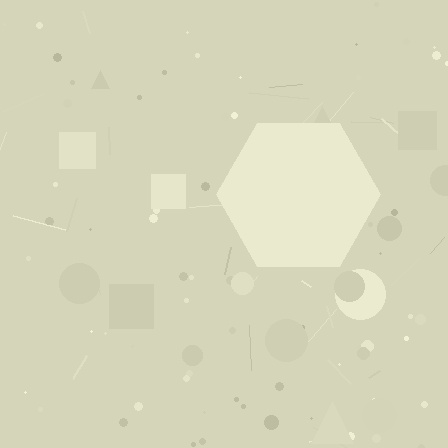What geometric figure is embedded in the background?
A hexagon is embedded in the background.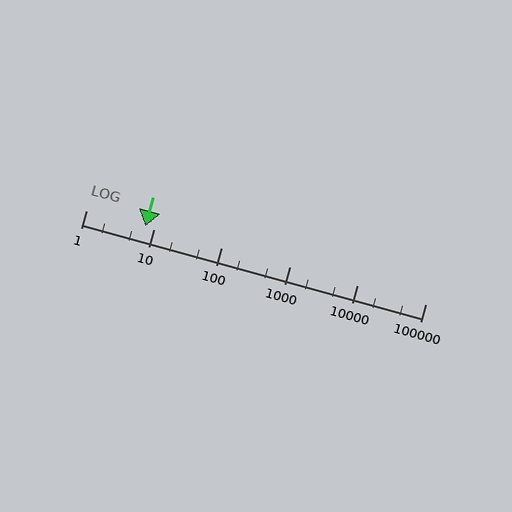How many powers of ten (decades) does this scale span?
The scale spans 5 decades, from 1 to 100000.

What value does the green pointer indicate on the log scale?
The pointer indicates approximately 7.4.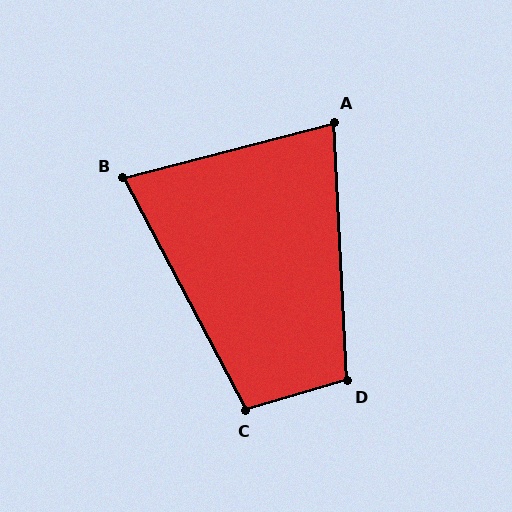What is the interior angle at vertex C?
Approximately 102 degrees (obtuse).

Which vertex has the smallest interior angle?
B, at approximately 77 degrees.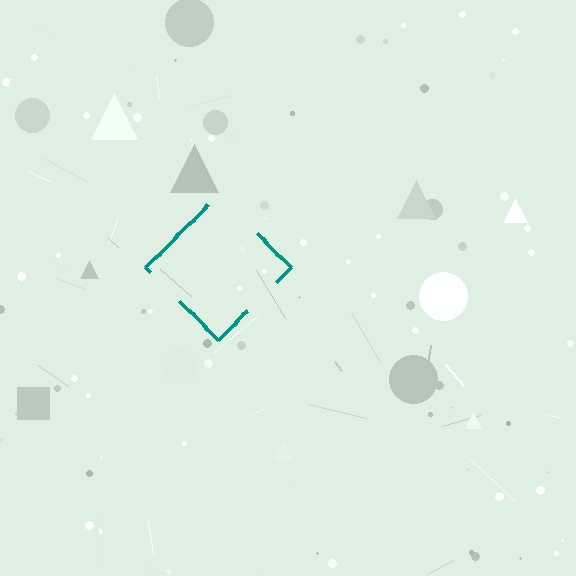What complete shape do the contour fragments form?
The contour fragments form a diamond.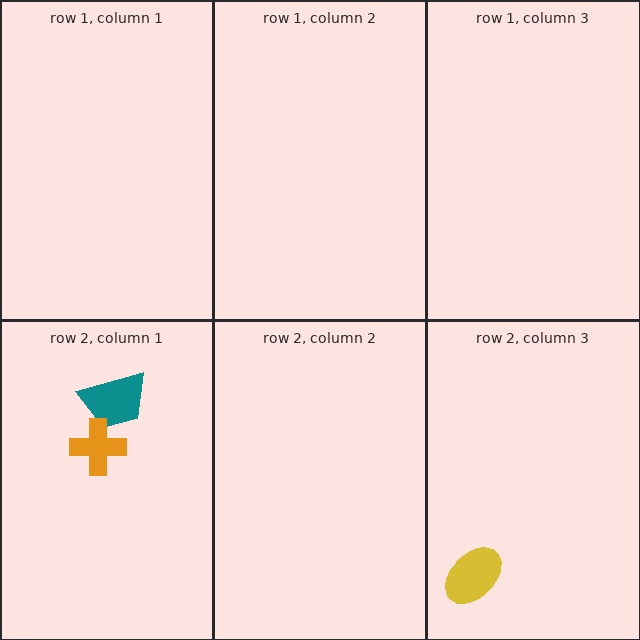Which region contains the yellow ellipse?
The row 2, column 3 region.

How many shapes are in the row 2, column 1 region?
2.